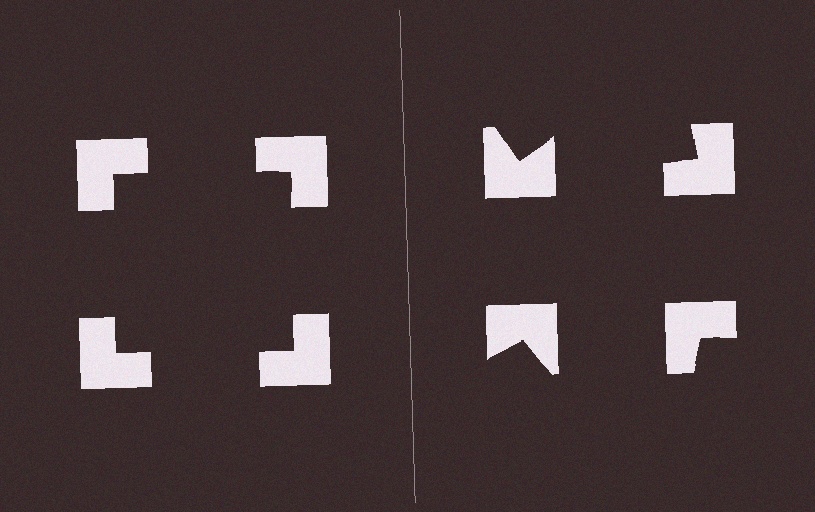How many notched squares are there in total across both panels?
8 — 4 on each side.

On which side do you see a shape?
An illusory square appears on the left side. On the right side the wedge cuts are rotated, so no coherent shape forms.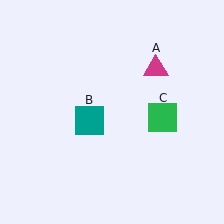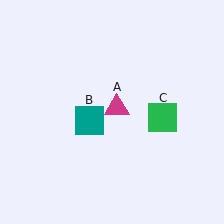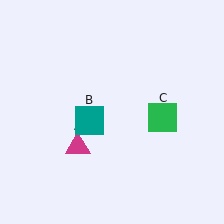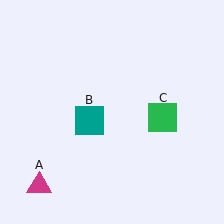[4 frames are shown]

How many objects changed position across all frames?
1 object changed position: magenta triangle (object A).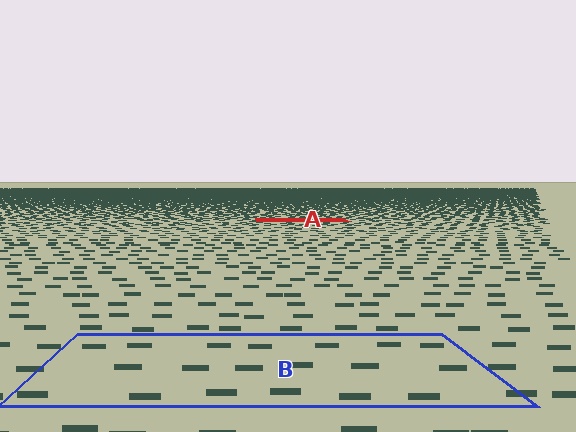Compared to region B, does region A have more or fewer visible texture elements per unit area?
Region A has more texture elements per unit area — they are packed more densely because it is farther away.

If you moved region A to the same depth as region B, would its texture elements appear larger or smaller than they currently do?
They would appear larger. At a closer depth, the same texture elements are projected at a bigger on-screen size.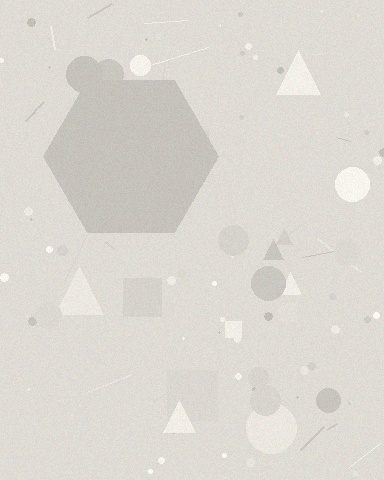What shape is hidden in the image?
A hexagon is hidden in the image.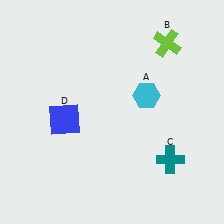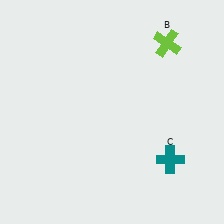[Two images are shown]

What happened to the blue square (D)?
The blue square (D) was removed in Image 2. It was in the bottom-left area of Image 1.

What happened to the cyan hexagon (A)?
The cyan hexagon (A) was removed in Image 2. It was in the top-right area of Image 1.